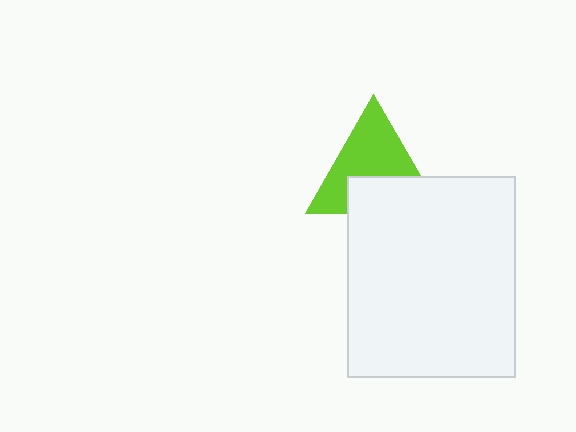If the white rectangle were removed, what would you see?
You would see the complete lime triangle.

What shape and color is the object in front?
The object in front is a white rectangle.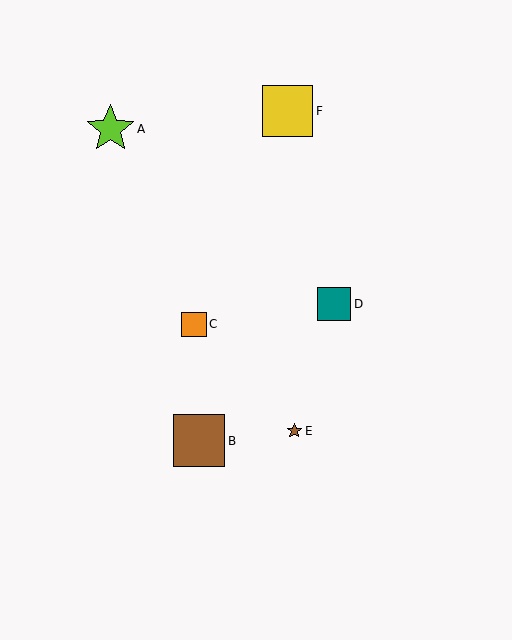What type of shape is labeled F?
Shape F is a yellow square.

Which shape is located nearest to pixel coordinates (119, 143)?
The lime star (labeled A) at (110, 129) is nearest to that location.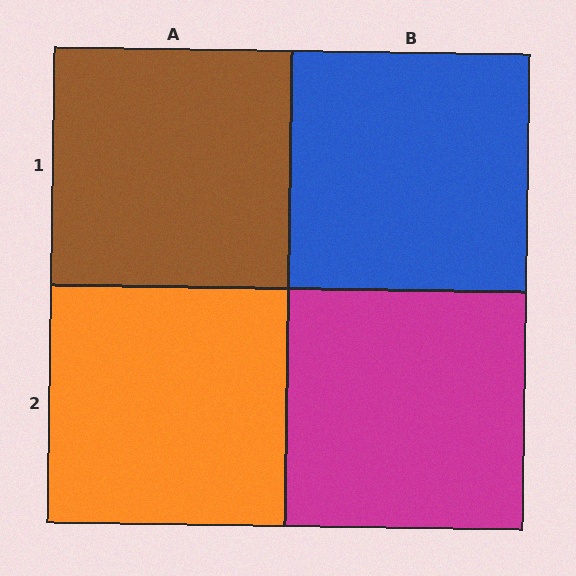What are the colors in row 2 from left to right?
Orange, magenta.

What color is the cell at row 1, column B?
Blue.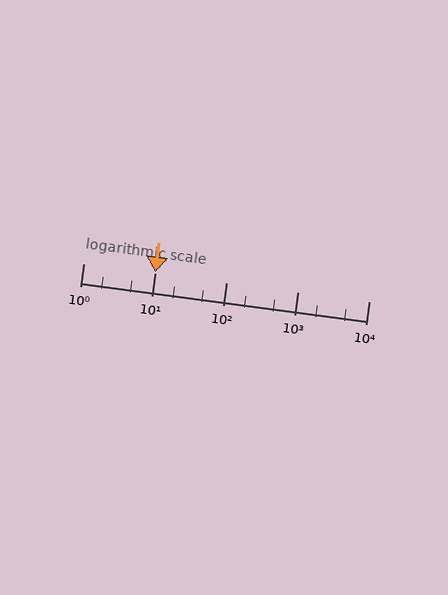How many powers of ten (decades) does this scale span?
The scale spans 4 decades, from 1 to 10000.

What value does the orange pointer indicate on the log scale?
The pointer indicates approximately 10.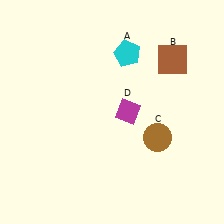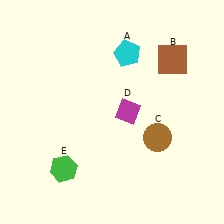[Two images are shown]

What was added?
A green hexagon (E) was added in Image 2.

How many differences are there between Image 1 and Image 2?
There is 1 difference between the two images.